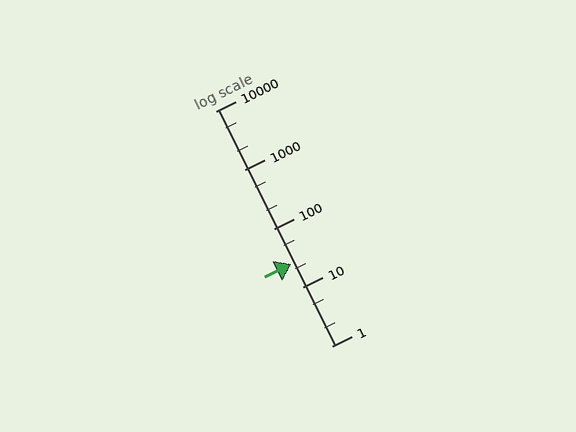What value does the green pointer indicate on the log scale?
The pointer indicates approximately 25.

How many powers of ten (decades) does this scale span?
The scale spans 4 decades, from 1 to 10000.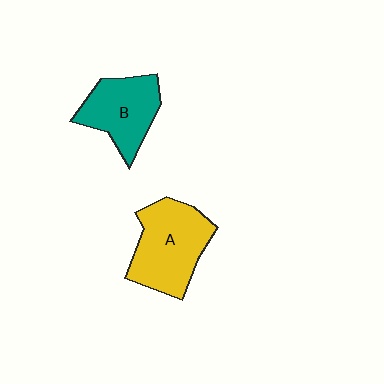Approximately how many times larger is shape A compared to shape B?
Approximately 1.3 times.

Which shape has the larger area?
Shape A (yellow).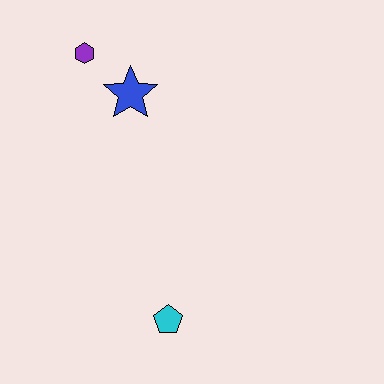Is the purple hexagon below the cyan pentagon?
No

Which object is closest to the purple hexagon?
The blue star is closest to the purple hexagon.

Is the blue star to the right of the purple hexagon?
Yes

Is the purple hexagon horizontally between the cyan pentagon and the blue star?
No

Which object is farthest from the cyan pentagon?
The purple hexagon is farthest from the cyan pentagon.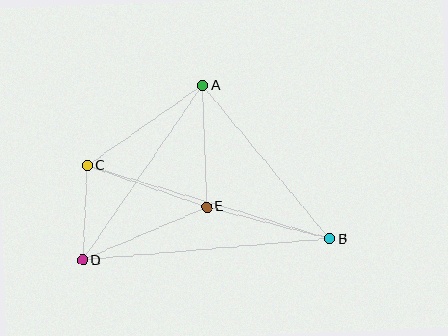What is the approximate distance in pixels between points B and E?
The distance between B and E is approximately 127 pixels.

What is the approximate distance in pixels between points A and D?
The distance between A and D is approximately 212 pixels.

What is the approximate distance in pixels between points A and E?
The distance between A and E is approximately 122 pixels.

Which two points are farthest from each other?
Points B and C are farthest from each other.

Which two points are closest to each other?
Points C and D are closest to each other.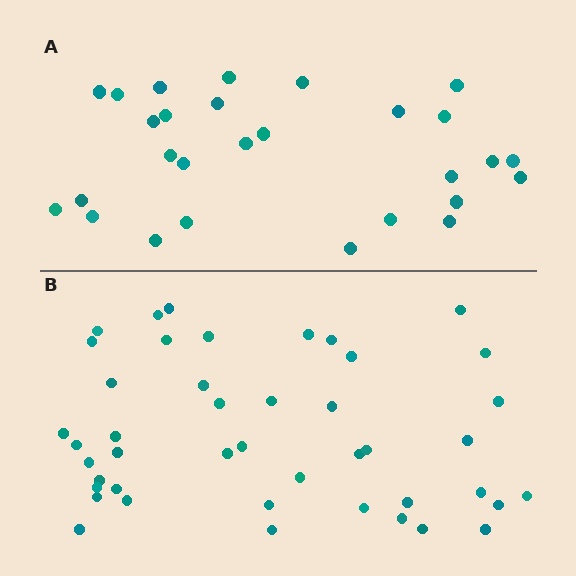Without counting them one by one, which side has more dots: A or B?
Region B (the bottom region) has more dots.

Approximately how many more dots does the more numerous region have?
Region B has approximately 15 more dots than region A.